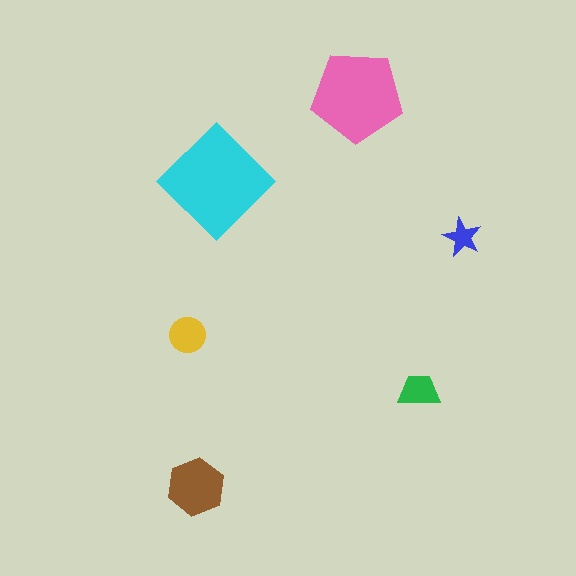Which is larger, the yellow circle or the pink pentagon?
The pink pentagon.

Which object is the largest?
The cyan diamond.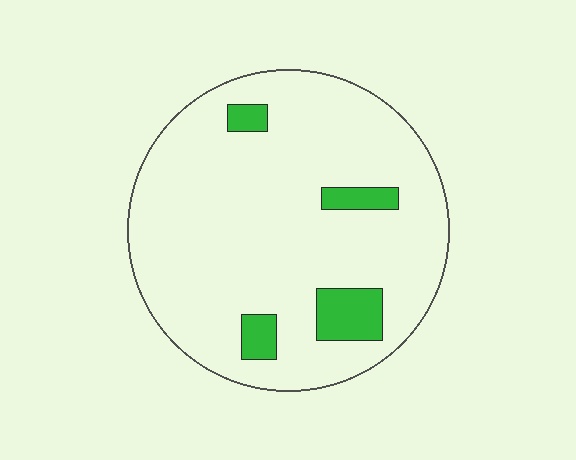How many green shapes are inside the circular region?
4.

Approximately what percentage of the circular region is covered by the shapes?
Approximately 10%.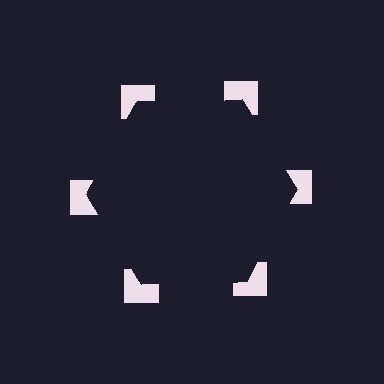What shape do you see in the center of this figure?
An illusory hexagon — its edges are inferred from the aligned wedge cuts in the notched squares, not physically drawn.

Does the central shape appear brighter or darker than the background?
It typically appears slightly darker than the background, even though no actual brightness change is drawn.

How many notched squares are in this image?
There are 6 — one at each vertex of the illusory hexagon.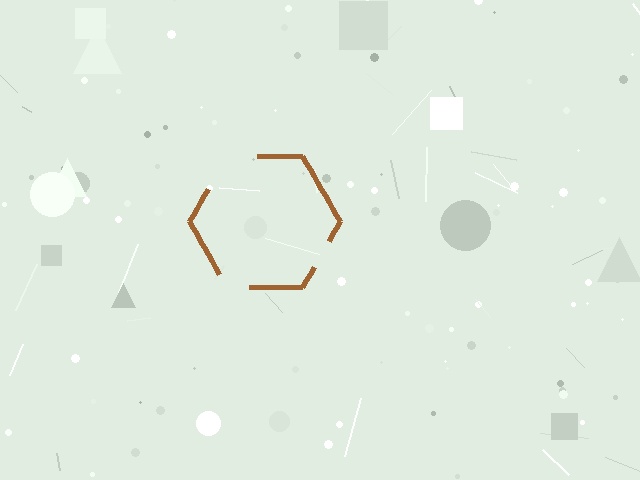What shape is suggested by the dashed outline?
The dashed outline suggests a hexagon.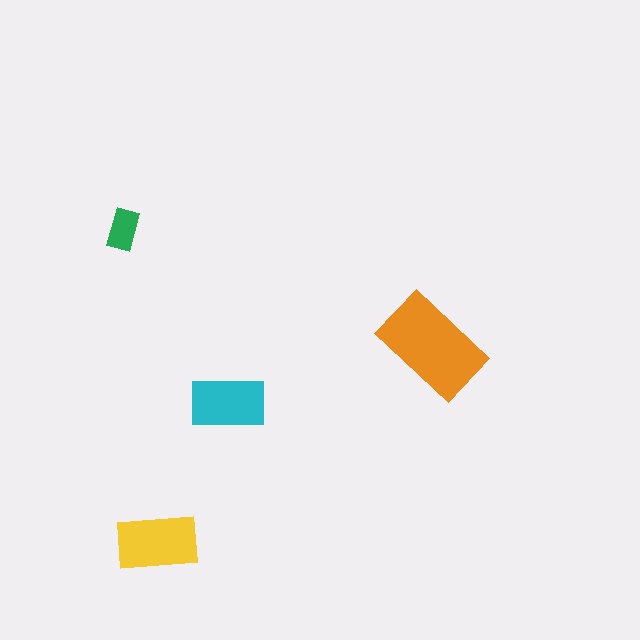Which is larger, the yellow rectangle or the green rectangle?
The yellow one.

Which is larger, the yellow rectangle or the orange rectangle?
The orange one.